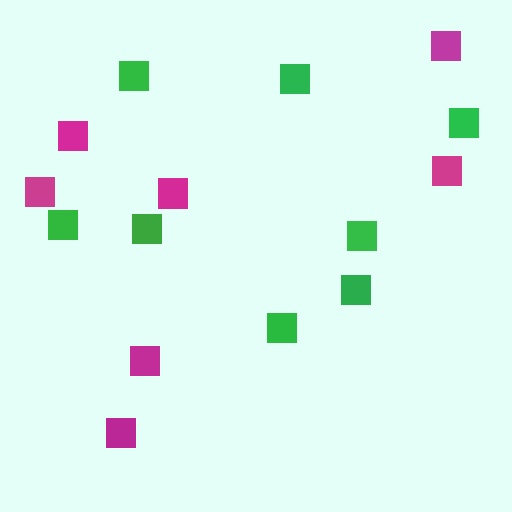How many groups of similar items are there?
There are 2 groups: one group of green squares (8) and one group of magenta squares (7).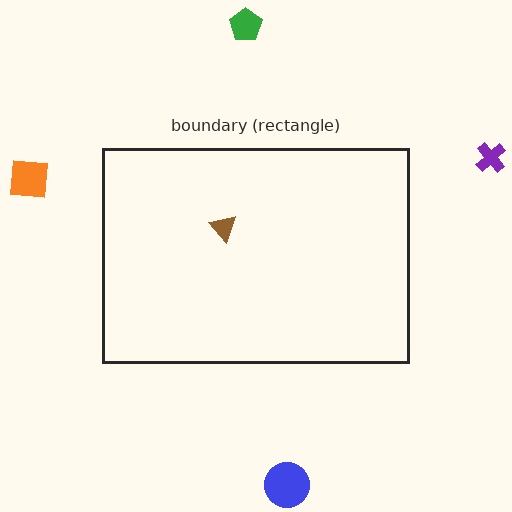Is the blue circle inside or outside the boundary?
Outside.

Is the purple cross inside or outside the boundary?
Outside.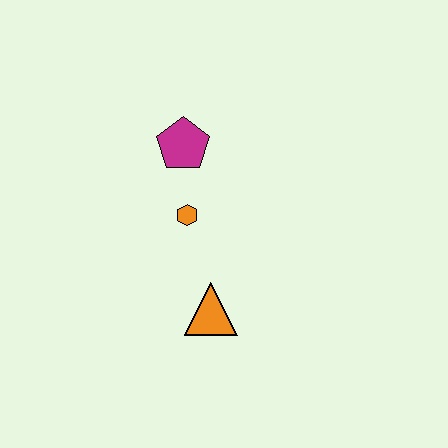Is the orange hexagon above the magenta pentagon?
No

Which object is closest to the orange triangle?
The orange hexagon is closest to the orange triangle.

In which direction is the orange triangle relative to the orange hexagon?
The orange triangle is below the orange hexagon.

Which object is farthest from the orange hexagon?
The orange triangle is farthest from the orange hexagon.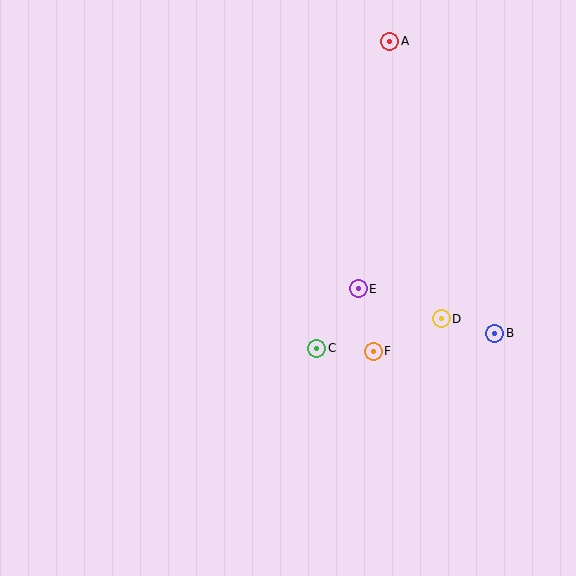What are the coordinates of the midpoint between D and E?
The midpoint between D and E is at (400, 304).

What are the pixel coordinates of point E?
Point E is at (358, 289).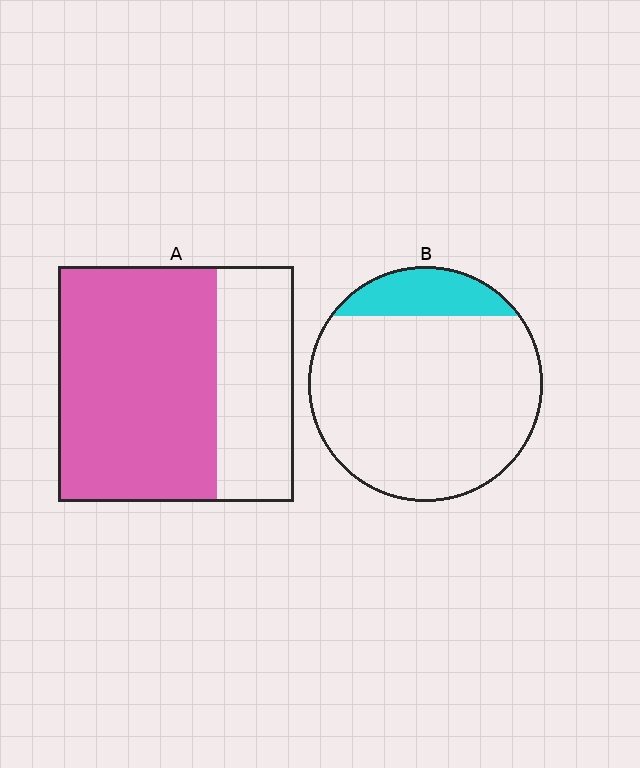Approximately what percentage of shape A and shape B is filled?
A is approximately 65% and B is approximately 15%.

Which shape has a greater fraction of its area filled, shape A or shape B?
Shape A.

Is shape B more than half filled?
No.